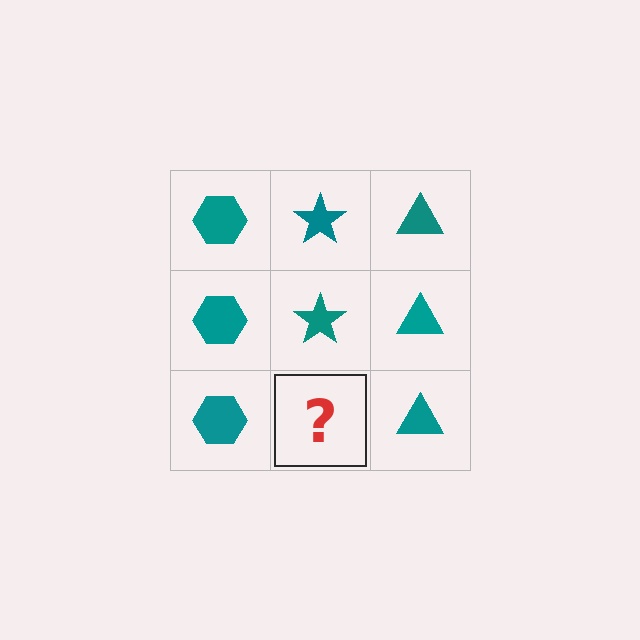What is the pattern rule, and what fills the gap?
The rule is that each column has a consistent shape. The gap should be filled with a teal star.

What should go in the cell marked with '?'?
The missing cell should contain a teal star.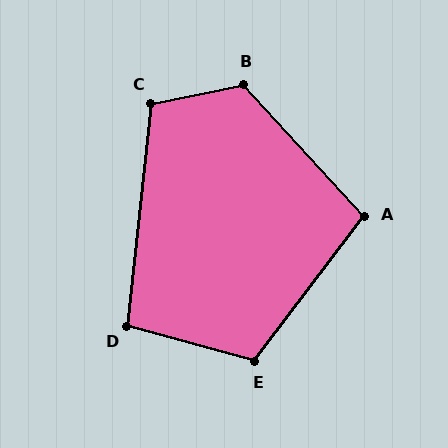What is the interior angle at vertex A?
Approximately 100 degrees (obtuse).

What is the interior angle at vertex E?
Approximately 112 degrees (obtuse).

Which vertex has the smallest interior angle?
D, at approximately 100 degrees.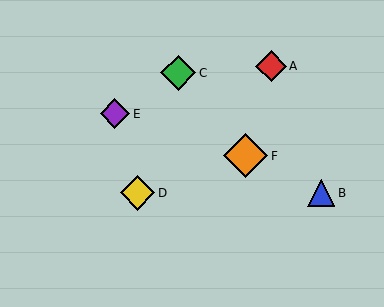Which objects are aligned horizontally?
Objects B, D are aligned horizontally.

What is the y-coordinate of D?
Object D is at y≈193.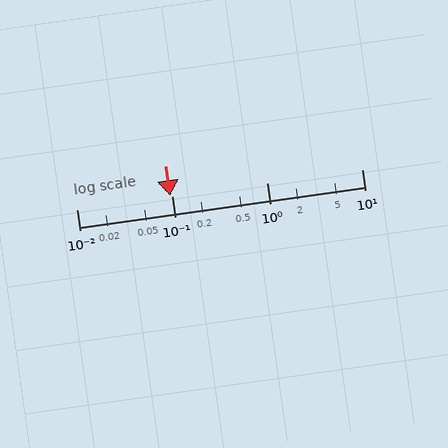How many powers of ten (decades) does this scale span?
The scale spans 3 decades, from 0.01 to 10.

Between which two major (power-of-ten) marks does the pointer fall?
The pointer is between 0.01 and 0.1.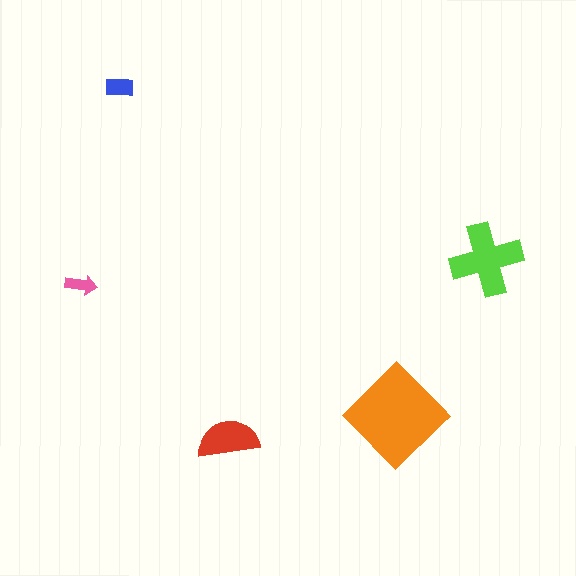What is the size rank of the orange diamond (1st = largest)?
1st.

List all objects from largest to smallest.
The orange diamond, the lime cross, the red semicircle, the blue rectangle, the pink arrow.